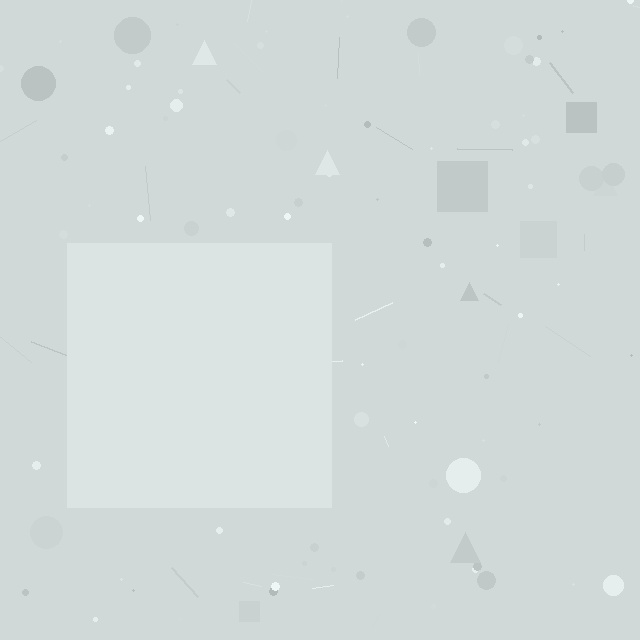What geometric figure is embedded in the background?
A square is embedded in the background.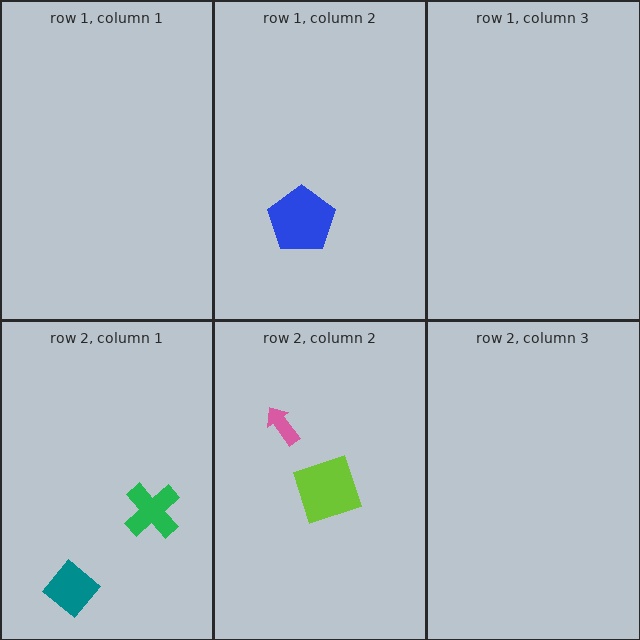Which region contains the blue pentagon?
The row 1, column 2 region.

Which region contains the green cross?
The row 2, column 1 region.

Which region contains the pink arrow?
The row 2, column 2 region.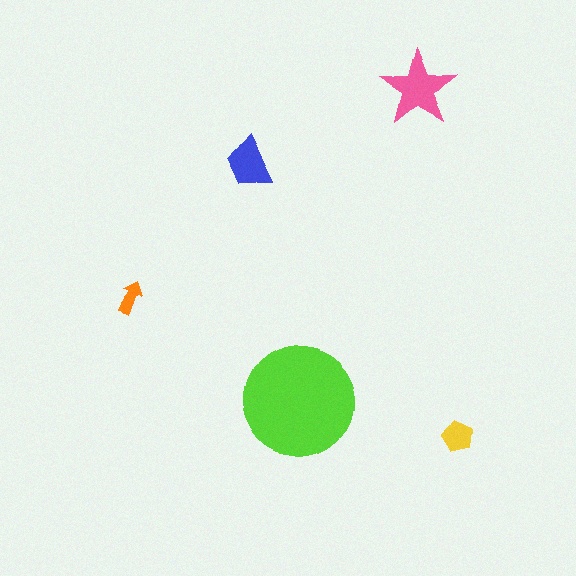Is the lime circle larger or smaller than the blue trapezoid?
Larger.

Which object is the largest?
The lime circle.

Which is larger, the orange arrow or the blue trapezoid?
The blue trapezoid.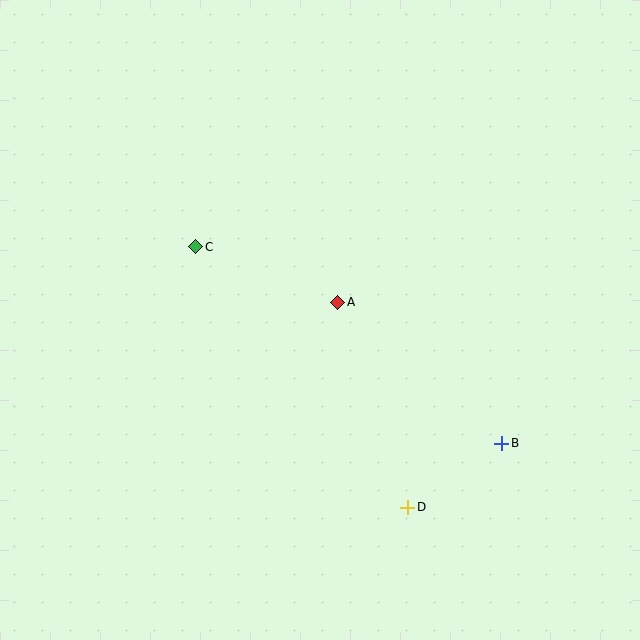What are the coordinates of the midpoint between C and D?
The midpoint between C and D is at (302, 377).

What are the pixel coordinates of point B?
Point B is at (502, 443).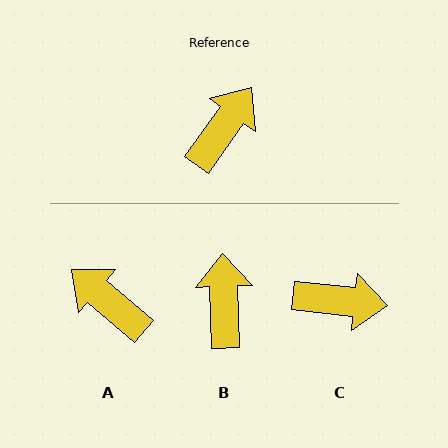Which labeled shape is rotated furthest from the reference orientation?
A, about 85 degrees away.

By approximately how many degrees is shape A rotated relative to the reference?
Approximately 85 degrees counter-clockwise.